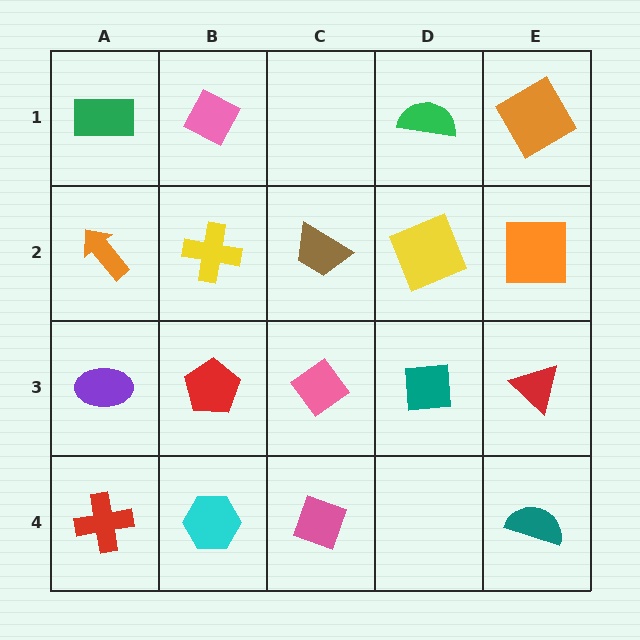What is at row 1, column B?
A pink diamond.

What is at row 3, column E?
A red triangle.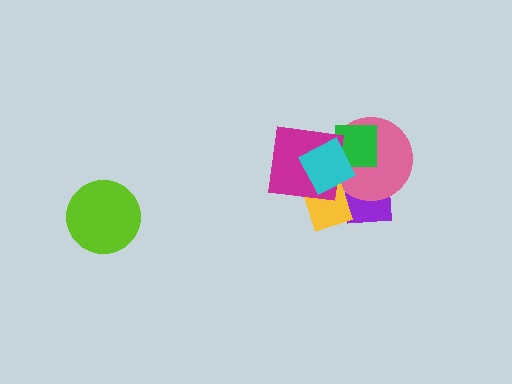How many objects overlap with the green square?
4 objects overlap with the green square.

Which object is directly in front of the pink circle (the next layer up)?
The green square is directly in front of the pink circle.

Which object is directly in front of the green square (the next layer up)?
The magenta square is directly in front of the green square.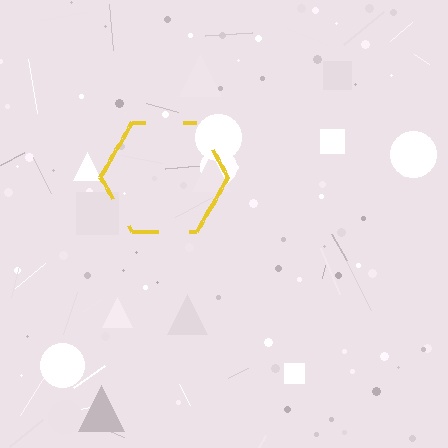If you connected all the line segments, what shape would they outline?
They would outline a hexagon.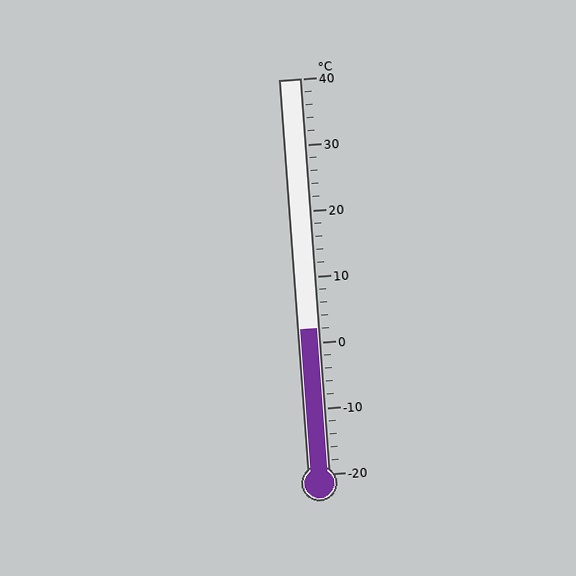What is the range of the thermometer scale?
The thermometer scale ranges from -20°C to 40°C.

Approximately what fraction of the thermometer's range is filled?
The thermometer is filled to approximately 35% of its range.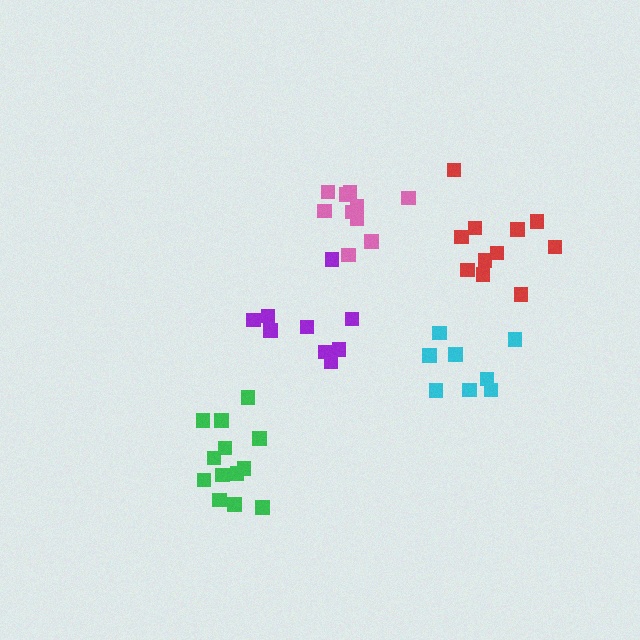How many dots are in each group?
Group 1: 10 dots, Group 2: 11 dots, Group 3: 9 dots, Group 4: 8 dots, Group 5: 13 dots (51 total).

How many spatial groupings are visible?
There are 5 spatial groupings.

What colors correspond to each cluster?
The clusters are colored: pink, red, purple, cyan, green.